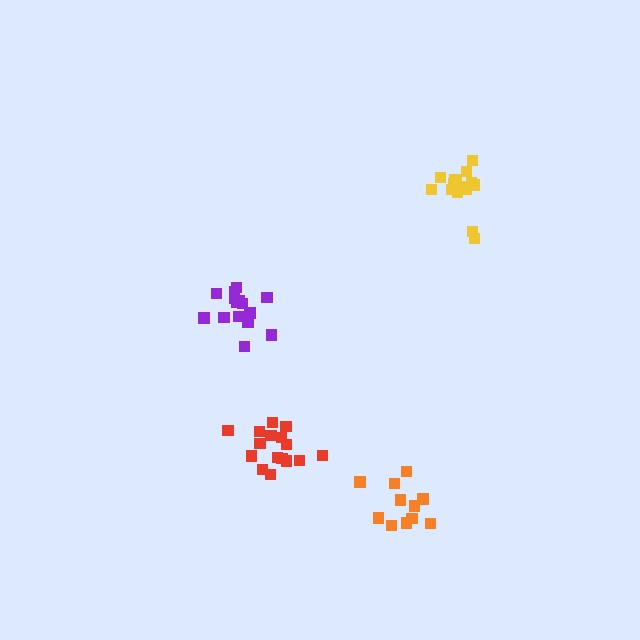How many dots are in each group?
Group 1: 15 dots, Group 2: 15 dots, Group 3: 11 dots, Group 4: 16 dots (57 total).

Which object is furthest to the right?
The yellow cluster is rightmost.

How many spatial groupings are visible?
There are 4 spatial groupings.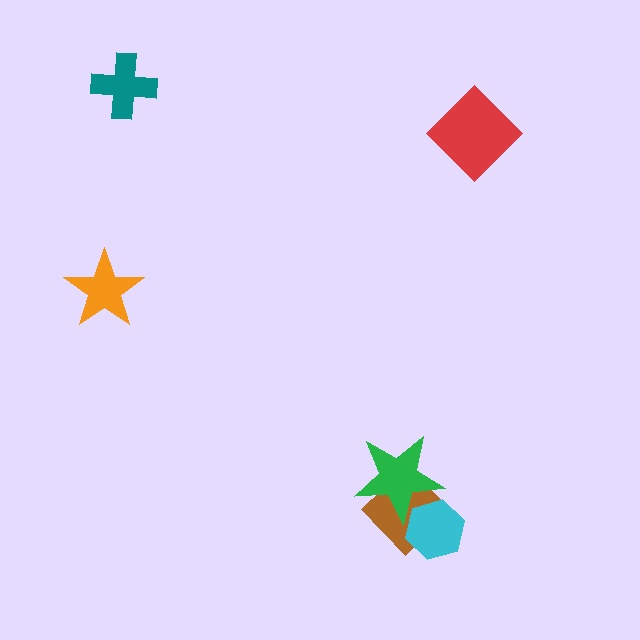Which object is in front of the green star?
The cyan hexagon is in front of the green star.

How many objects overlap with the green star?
2 objects overlap with the green star.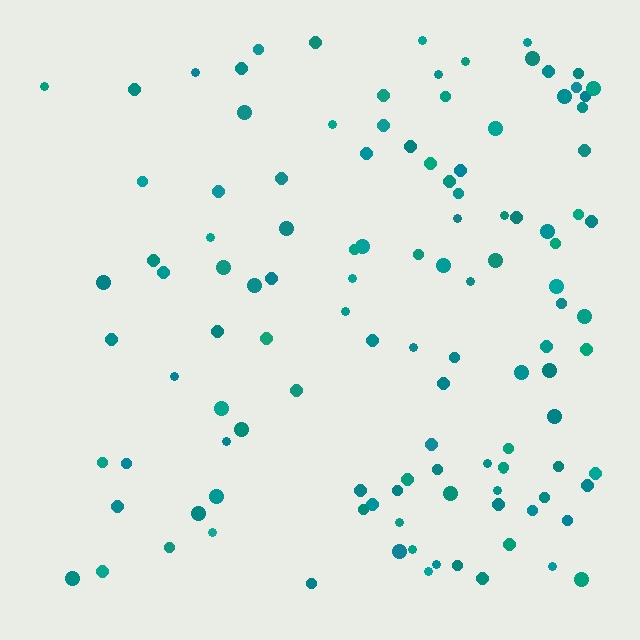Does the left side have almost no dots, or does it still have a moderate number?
Still a moderate number, just noticeably fewer than the right.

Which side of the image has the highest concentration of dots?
The right.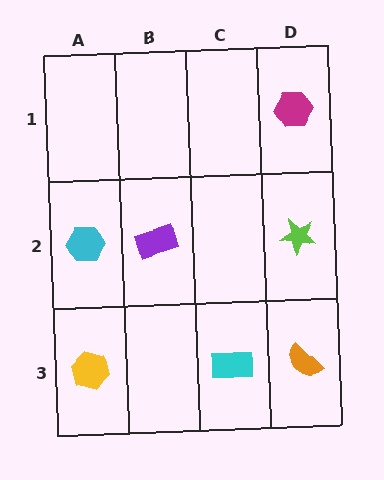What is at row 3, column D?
An orange semicircle.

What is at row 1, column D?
A magenta hexagon.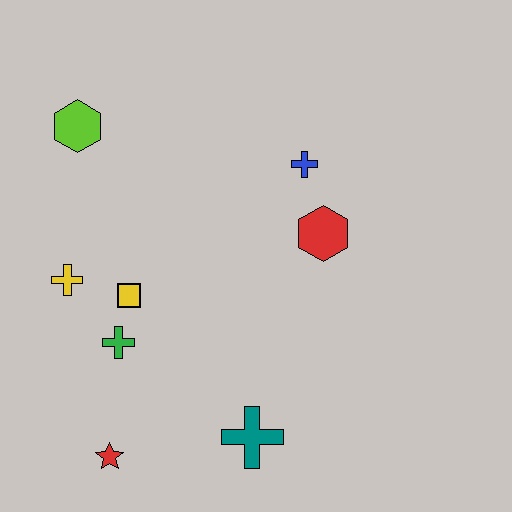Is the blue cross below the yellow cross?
No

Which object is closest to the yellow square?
The green cross is closest to the yellow square.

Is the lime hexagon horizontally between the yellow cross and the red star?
Yes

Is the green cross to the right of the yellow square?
No